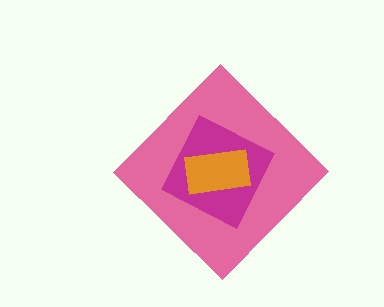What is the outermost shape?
The pink diamond.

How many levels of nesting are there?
3.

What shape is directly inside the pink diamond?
The magenta square.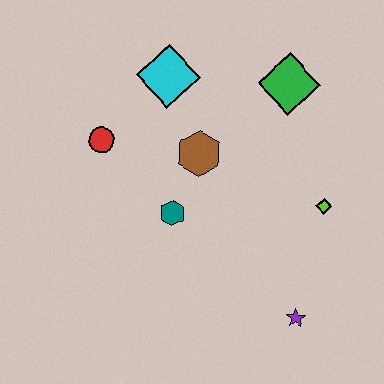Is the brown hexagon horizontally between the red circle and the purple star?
Yes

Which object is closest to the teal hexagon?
The brown hexagon is closest to the teal hexagon.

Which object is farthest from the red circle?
The purple star is farthest from the red circle.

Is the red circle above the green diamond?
No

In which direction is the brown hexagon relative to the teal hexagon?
The brown hexagon is above the teal hexagon.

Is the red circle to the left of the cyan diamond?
Yes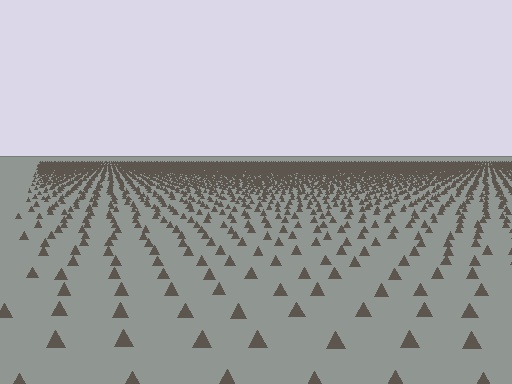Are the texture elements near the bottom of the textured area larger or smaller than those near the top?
Larger. Near the bottom, elements are closer to the viewer and appear at a bigger on-screen size.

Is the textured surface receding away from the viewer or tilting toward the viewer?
The surface is receding away from the viewer. Texture elements get smaller and denser toward the top.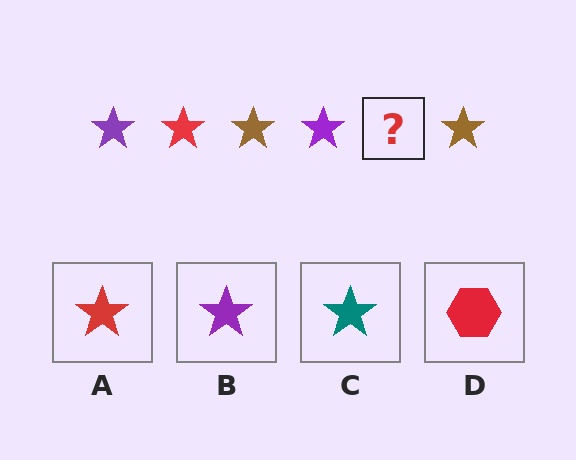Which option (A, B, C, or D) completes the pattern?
A.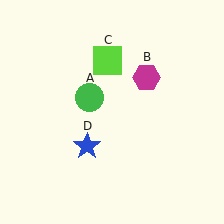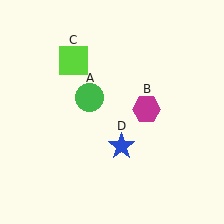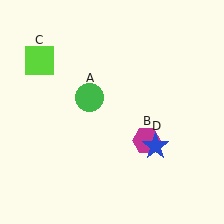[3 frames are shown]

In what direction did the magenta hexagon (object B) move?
The magenta hexagon (object B) moved down.